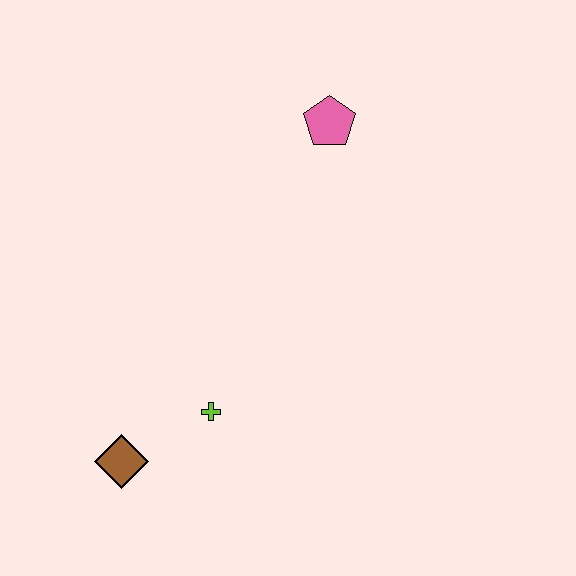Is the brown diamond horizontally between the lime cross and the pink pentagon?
No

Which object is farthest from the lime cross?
The pink pentagon is farthest from the lime cross.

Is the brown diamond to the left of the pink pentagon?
Yes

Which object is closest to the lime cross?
The brown diamond is closest to the lime cross.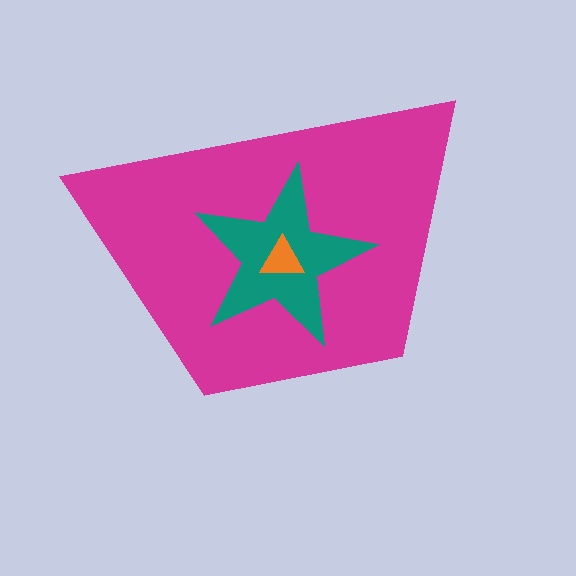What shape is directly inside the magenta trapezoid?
The teal star.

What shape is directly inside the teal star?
The orange triangle.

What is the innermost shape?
The orange triangle.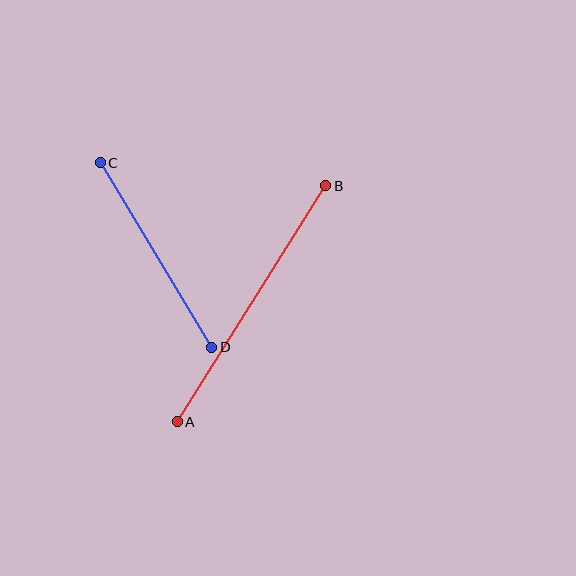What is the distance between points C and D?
The distance is approximately 216 pixels.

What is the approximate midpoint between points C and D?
The midpoint is at approximately (156, 255) pixels.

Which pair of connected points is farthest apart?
Points A and B are farthest apart.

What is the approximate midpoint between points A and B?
The midpoint is at approximately (252, 304) pixels.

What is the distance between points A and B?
The distance is approximately 279 pixels.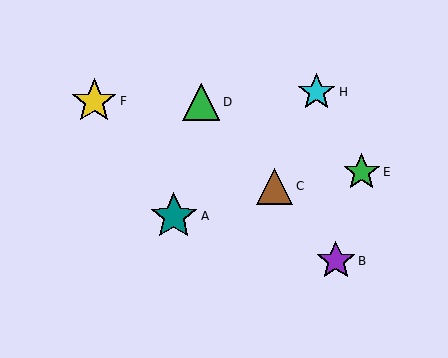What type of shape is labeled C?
Shape C is a brown triangle.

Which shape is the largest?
The teal star (labeled A) is the largest.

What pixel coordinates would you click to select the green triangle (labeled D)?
Click at (201, 102) to select the green triangle D.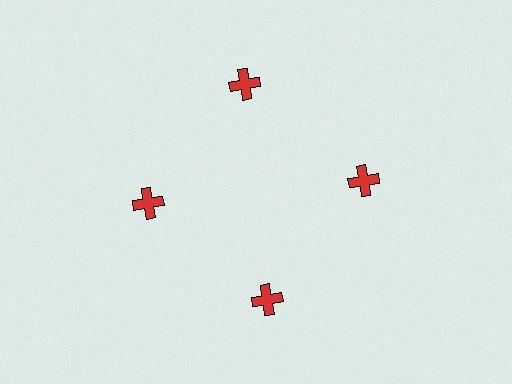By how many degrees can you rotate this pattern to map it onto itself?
The pattern maps onto itself every 90 degrees of rotation.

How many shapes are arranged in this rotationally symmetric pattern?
There are 4 shapes, arranged in 4 groups of 1.